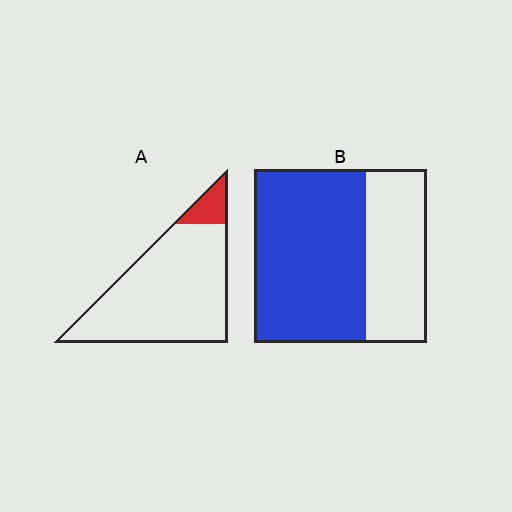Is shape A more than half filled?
No.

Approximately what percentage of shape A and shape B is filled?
A is approximately 10% and B is approximately 65%.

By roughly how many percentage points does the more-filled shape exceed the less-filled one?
By roughly 55 percentage points (B over A).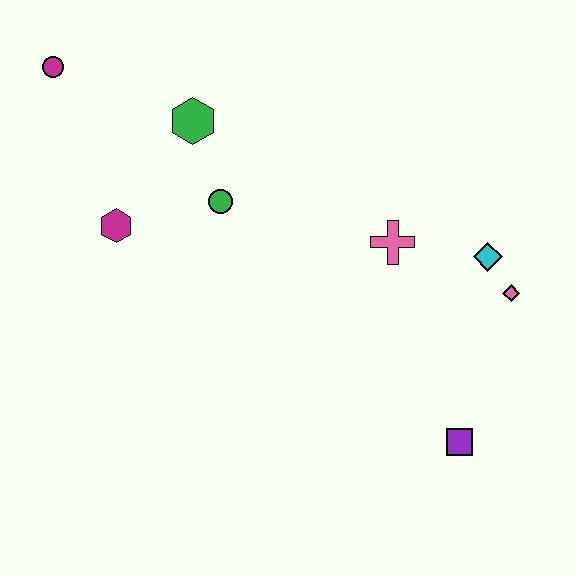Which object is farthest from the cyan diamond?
The magenta circle is farthest from the cyan diamond.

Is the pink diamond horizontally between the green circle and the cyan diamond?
No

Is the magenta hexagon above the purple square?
Yes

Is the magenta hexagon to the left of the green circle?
Yes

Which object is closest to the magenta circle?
The green hexagon is closest to the magenta circle.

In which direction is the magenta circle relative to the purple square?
The magenta circle is to the left of the purple square.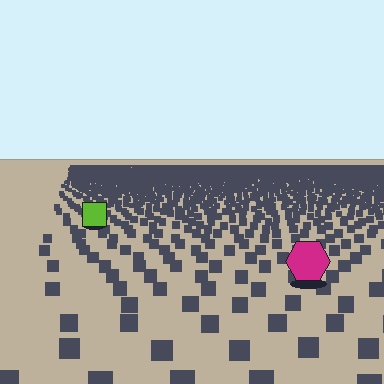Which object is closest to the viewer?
The magenta hexagon is closest. The texture marks near it are larger and more spread out.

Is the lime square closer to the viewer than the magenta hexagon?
No. The magenta hexagon is closer — you can tell from the texture gradient: the ground texture is coarser near it.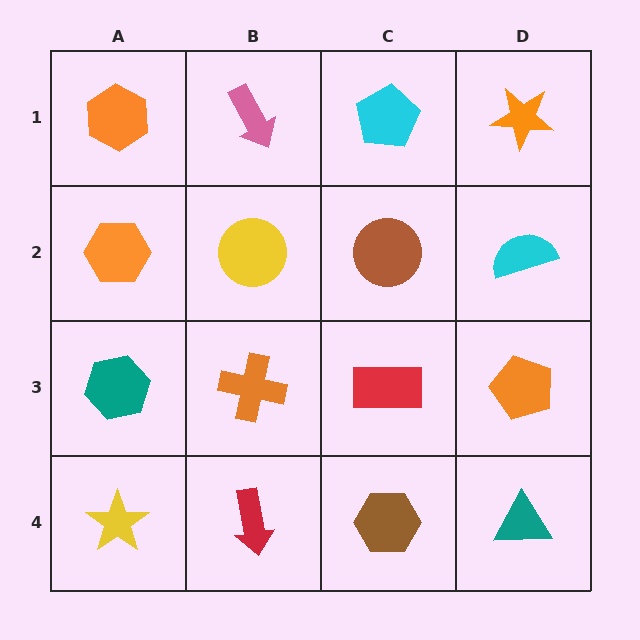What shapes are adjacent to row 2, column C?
A cyan pentagon (row 1, column C), a red rectangle (row 3, column C), a yellow circle (row 2, column B), a cyan semicircle (row 2, column D).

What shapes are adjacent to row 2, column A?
An orange hexagon (row 1, column A), a teal hexagon (row 3, column A), a yellow circle (row 2, column B).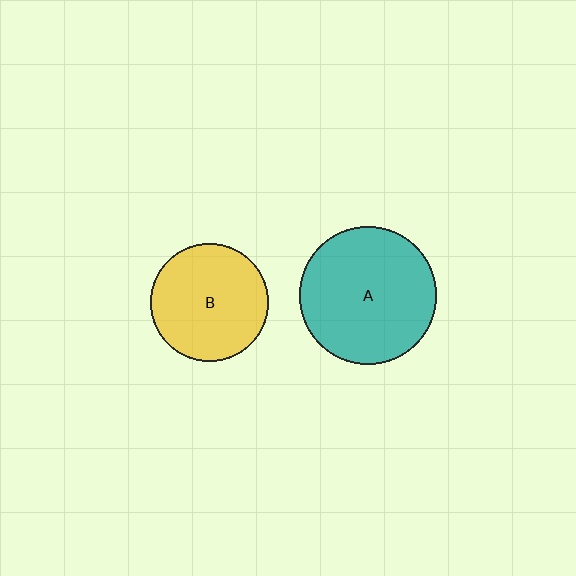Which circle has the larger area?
Circle A (teal).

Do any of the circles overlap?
No, none of the circles overlap.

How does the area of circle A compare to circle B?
Approximately 1.4 times.